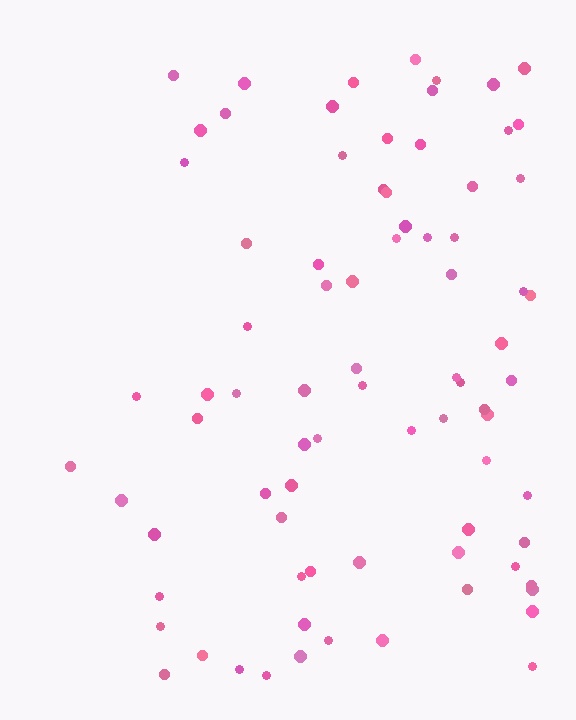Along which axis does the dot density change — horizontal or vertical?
Horizontal.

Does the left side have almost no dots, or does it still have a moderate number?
Still a moderate number, just noticeably fewer than the right.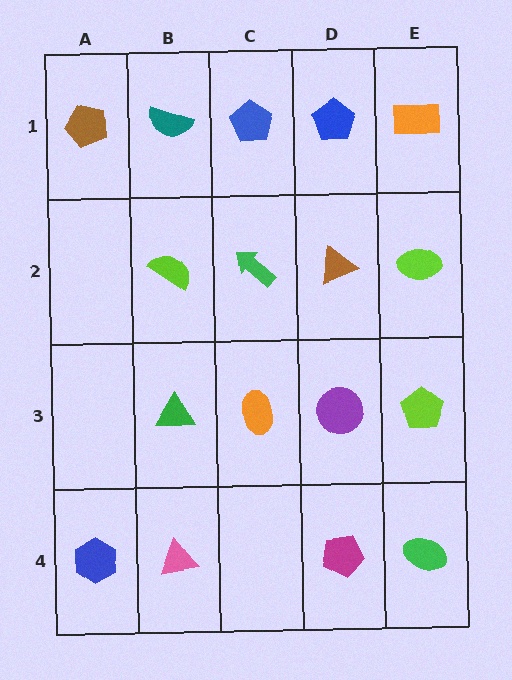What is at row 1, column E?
An orange rectangle.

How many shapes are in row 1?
5 shapes.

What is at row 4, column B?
A pink triangle.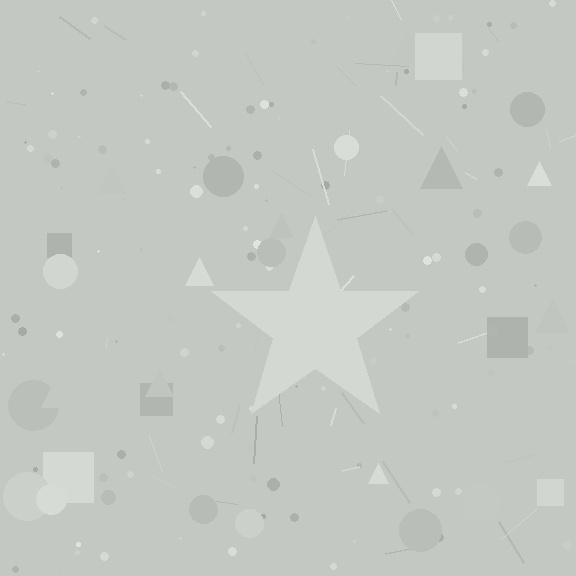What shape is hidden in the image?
A star is hidden in the image.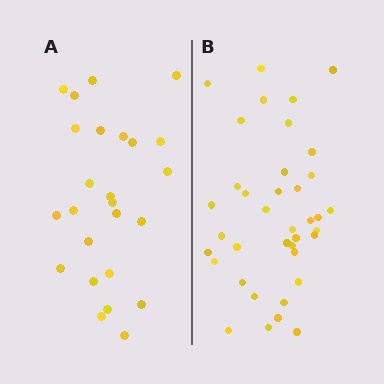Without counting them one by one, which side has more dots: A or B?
Region B (the right region) has more dots.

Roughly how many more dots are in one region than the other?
Region B has approximately 15 more dots than region A.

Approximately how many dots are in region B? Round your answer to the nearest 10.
About 40 dots. (The exact count is 38, which rounds to 40.)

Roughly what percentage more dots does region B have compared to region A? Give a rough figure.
About 50% more.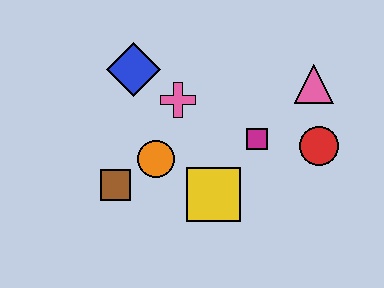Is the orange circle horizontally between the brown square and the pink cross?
Yes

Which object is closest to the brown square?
The orange circle is closest to the brown square.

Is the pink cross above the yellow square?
Yes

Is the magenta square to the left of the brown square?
No